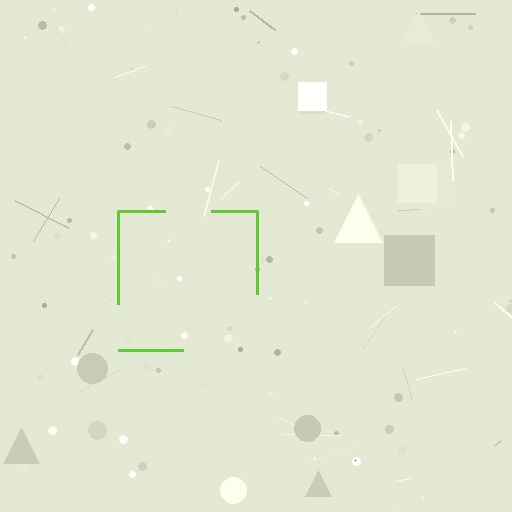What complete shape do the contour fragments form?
The contour fragments form a square.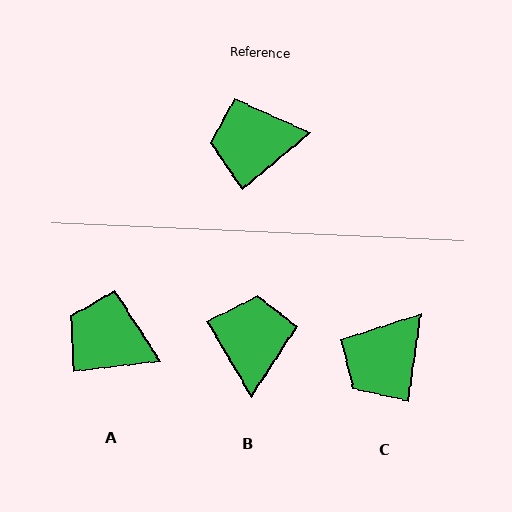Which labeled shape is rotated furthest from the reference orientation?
B, about 99 degrees away.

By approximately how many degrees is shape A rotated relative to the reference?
Approximately 33 degrees clockwise.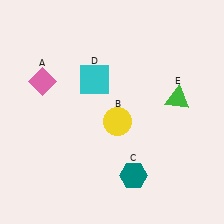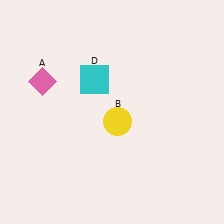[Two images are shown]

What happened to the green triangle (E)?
The green triangle (E) was removed in Image 2. It was in the top-right area of Image 1.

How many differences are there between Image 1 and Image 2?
There are 2 differences between the two images.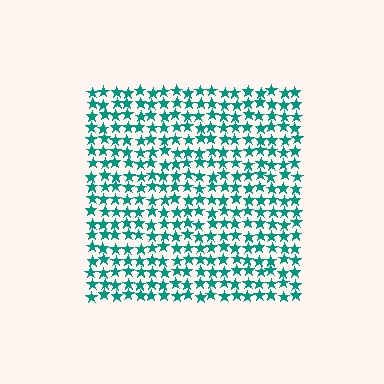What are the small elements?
The small elements are stars.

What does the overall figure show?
The overall figure shows a square.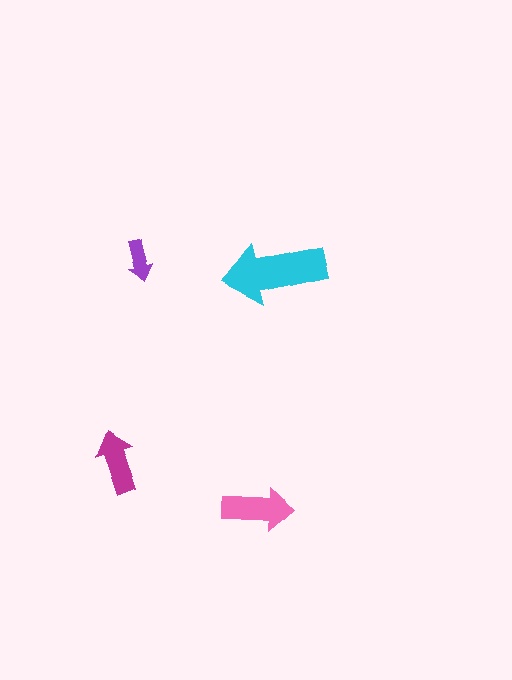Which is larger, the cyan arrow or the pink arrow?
The cyan one.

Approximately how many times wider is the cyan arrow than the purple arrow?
About 2.5 times wider.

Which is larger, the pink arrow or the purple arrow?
The pink one.